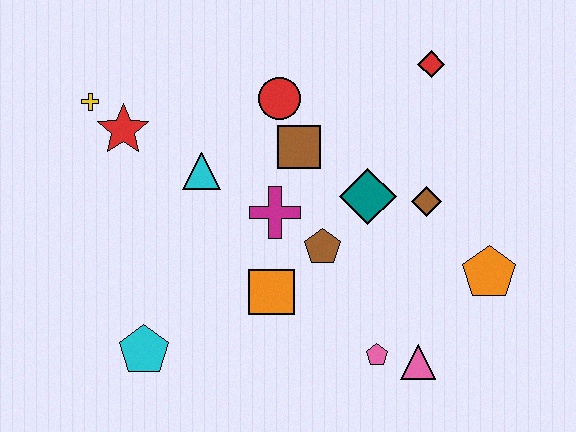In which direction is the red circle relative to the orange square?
The red circle is above the orange square.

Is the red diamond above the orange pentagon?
Yes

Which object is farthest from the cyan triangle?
The orange pentagon is farthest from the cyan triangle.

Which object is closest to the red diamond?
The brown diamond is closest to the red diamond.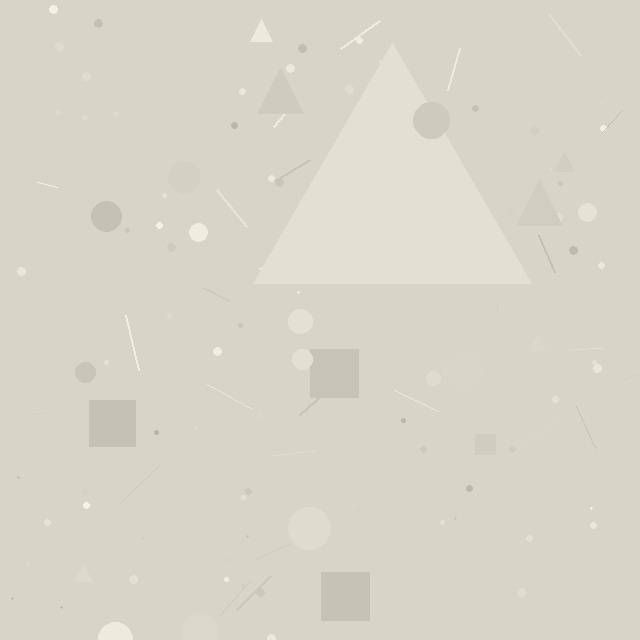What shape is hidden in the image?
A triangle is hidden in the image.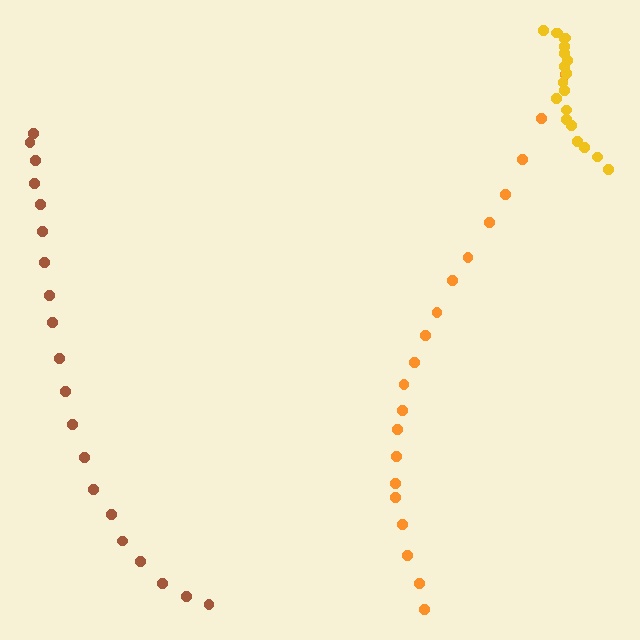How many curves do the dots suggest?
There are 3 distinct paths.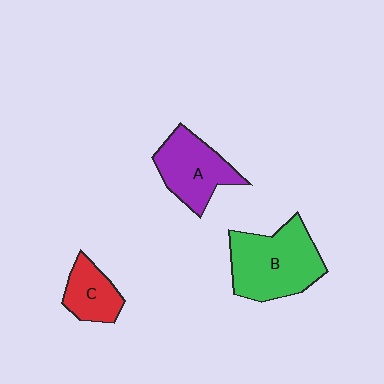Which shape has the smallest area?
Shape C (red).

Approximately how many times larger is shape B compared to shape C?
Approximately 2.1 times.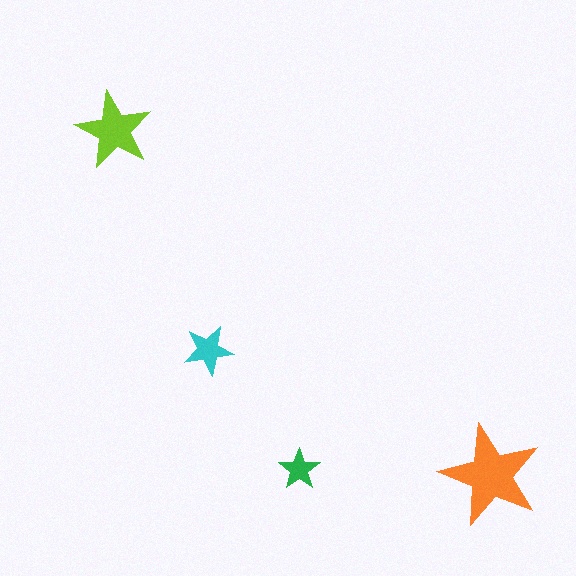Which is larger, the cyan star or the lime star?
The lime one.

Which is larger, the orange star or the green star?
The orange one.